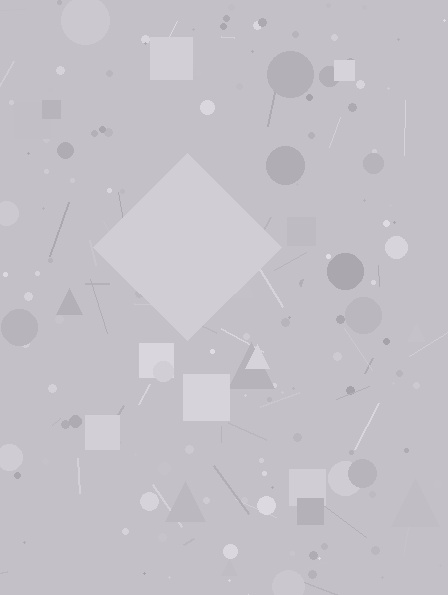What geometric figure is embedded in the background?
A diamond is embedded in the background.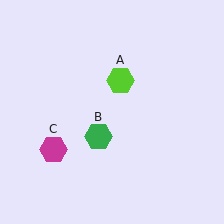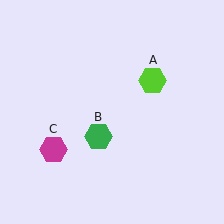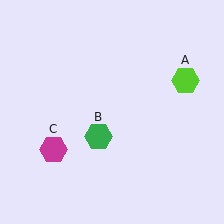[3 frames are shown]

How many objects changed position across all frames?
1 object changed position: lime hexagon (object A).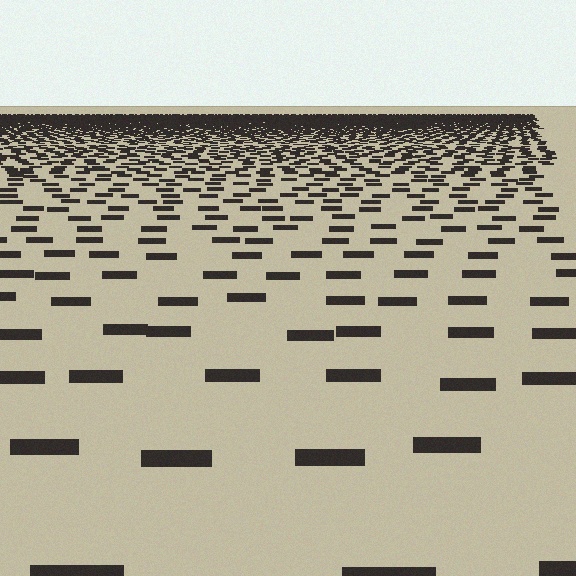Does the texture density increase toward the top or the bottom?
Density increases toward the top.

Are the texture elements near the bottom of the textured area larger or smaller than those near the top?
Larger. Near the bottom, elements are closer to the viewer and appear at a bigger on-screen size.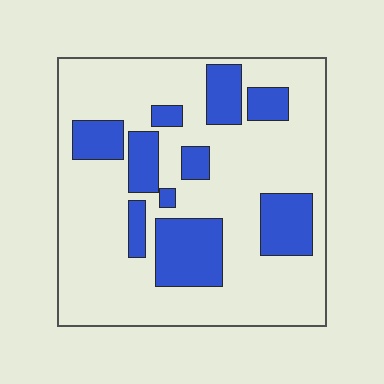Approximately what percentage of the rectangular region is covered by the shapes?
Approximately 25%.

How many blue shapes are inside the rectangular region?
10.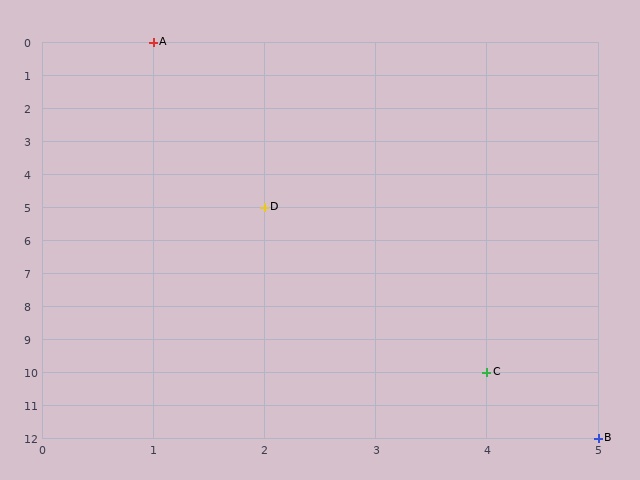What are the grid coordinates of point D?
Point D is at grid coordinates (2, 5).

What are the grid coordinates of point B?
Point B is at grid coordinates (5, 12).